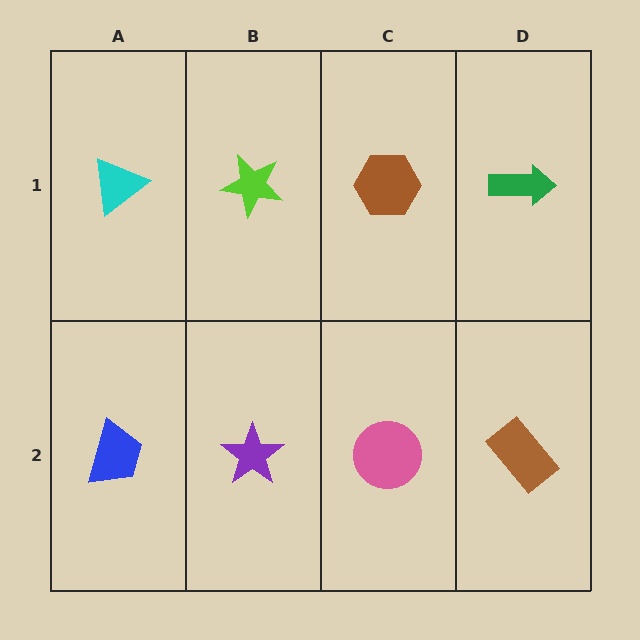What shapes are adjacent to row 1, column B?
A purple star (row 2, column B), a cyan triangle (row 1, column A), a brown hexagon (row 1, column C).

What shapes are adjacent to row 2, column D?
A green arrow (row 1, column D), a pink circle (row 2, column C).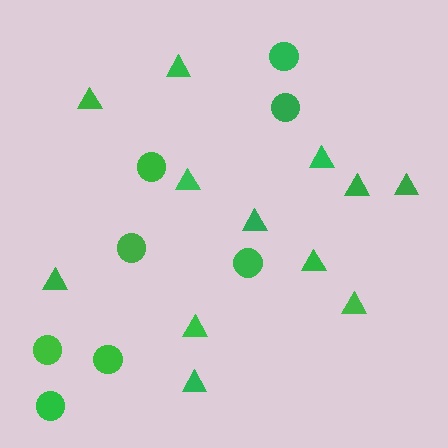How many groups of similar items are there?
There are 2 groups: one group of circles (8) and one group of triangles (12).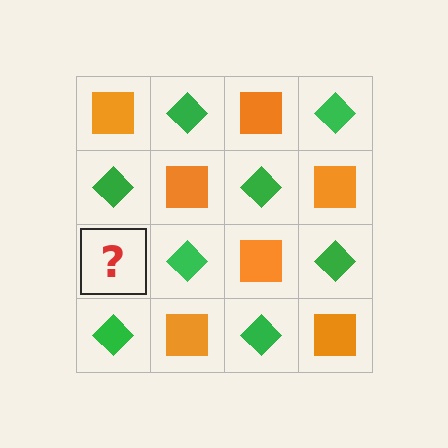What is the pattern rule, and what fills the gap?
The rule is that it alternates orange square and green diamond in a checkerboard pattern. The gap should be filled with an orange square.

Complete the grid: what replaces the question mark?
The question mark should be replaced with an orange square.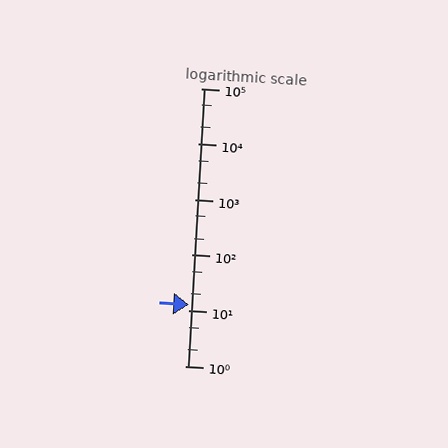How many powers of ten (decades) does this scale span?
The scale spans 5 decades, from 1 to 100000.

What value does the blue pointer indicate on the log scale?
The pointer indicates approximately 13.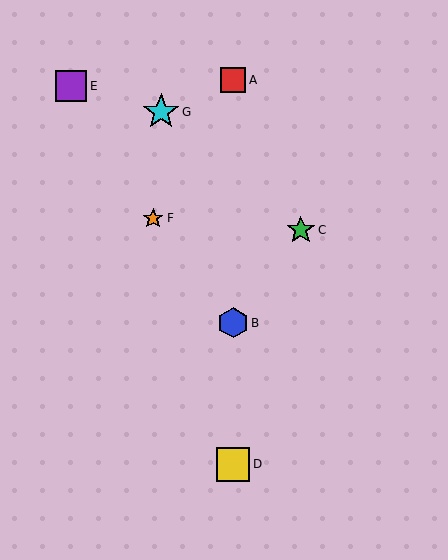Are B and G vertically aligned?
No, B is at x≈233 and G is at x≈161.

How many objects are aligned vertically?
3 objects (A, B, D) are aligned vertically.